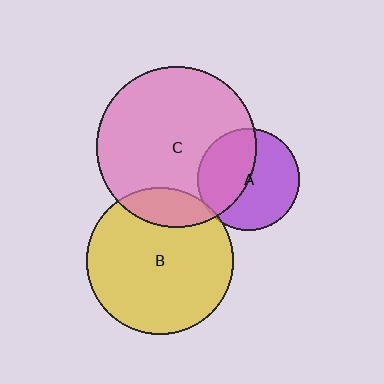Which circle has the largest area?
Circle C (pink).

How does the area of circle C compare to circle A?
Approximately 2.5 times.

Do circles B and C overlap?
Yes.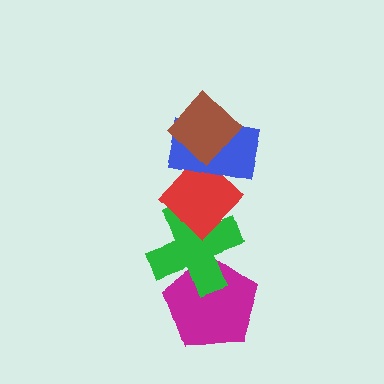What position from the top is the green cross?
The green cross is 4th from the top.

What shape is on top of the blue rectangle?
The brown diamond is on top of the blue rectangle.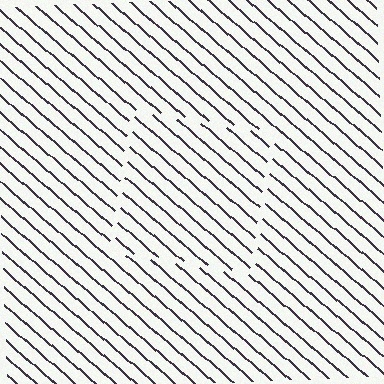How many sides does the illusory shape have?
4 sides — the line-ends trace a square.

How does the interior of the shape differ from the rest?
The interior of the shape contains the same grating, shifted by half a period — the contour is defined by the phase discontinuity where line-ends from the inner and outer gratings abut.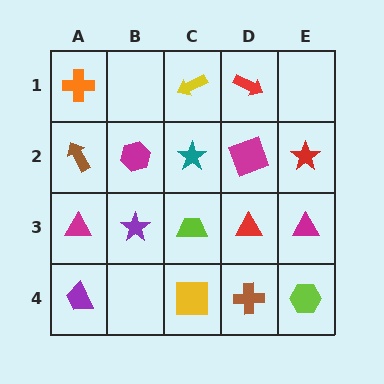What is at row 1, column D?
A red arrow.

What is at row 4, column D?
A brown cross.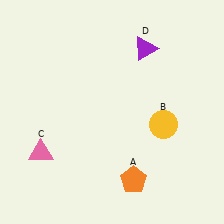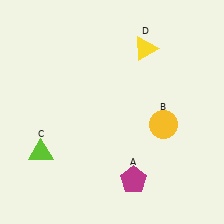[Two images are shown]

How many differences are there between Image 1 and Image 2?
There are 3 differences between the two images.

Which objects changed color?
A changed from orange to magenta. C changed from pink to lime. D changed from purple to yellow.